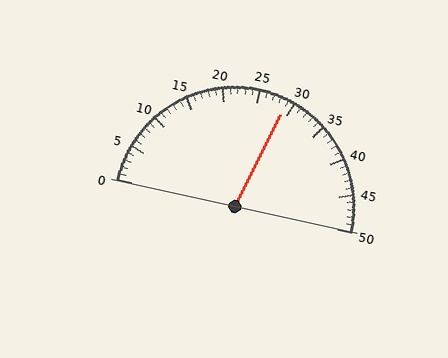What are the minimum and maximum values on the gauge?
The gauge ranges from 0 to 50.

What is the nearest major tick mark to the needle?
The nearest major tick mark is 30.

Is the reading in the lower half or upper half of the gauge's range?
The reading is in the upper half of the range (0 to 50).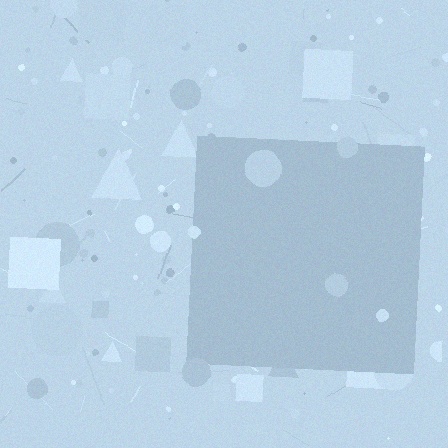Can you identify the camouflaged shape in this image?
The camouflaged shape is a square.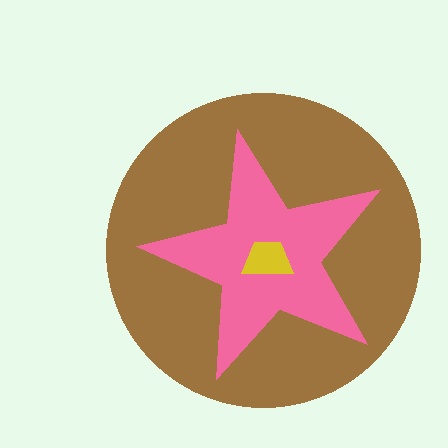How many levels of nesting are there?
3.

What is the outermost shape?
The brown circle.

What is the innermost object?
The yellow trapezoid.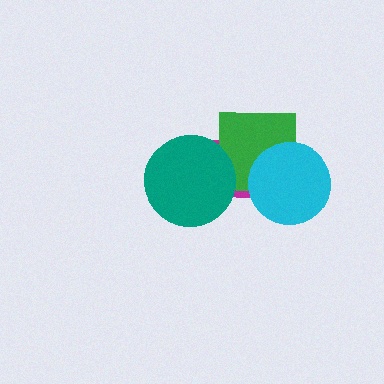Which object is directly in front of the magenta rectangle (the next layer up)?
The green square is directly in front of the magenta rectangle.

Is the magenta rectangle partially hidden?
Yes, it is partially covered by another shape.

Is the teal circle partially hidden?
No, no other shape covers it.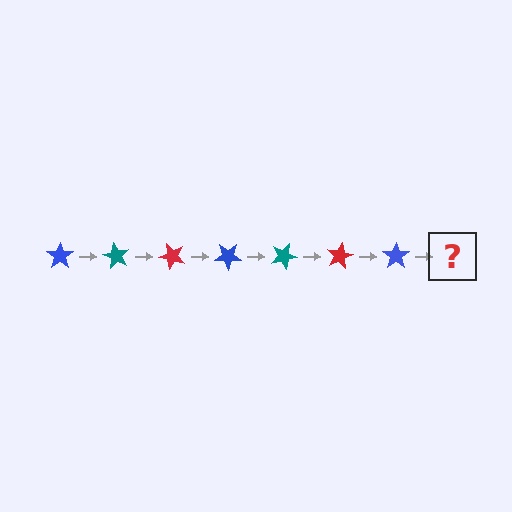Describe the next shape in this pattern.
It should be a teal star, rotated 420 degrees from the start.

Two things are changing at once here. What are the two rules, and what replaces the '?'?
The two rules are that it rotates 60 degrees each step and the color cycles through blue, teal, and red. The '?' should be a teal star, rotated 420 degrees from the start.